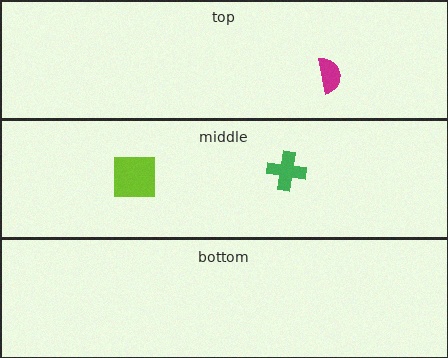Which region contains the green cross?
The middle region.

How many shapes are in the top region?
1.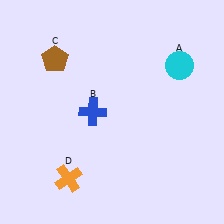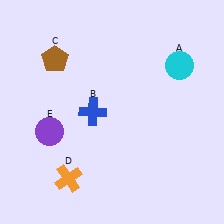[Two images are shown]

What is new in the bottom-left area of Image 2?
A purple circle (E) was added in the bottom-left area of Image 2.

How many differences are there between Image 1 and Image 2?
There is 1 difference between the two images.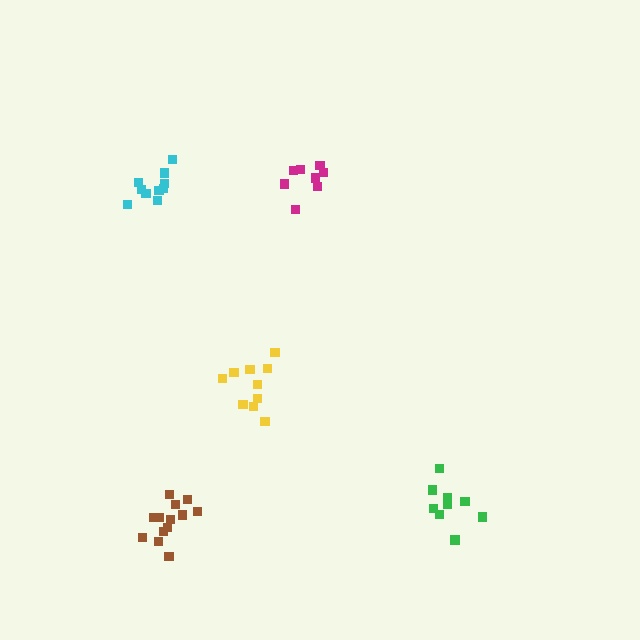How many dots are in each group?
Group 1: 10 dots, Group 2: 9 dots, Group 3: 13 dots, Group 4: 10 dots, Group 5: 8 dots (50 total).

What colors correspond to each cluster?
The clusters are colored: cyan, green, brown, yellow, magenta.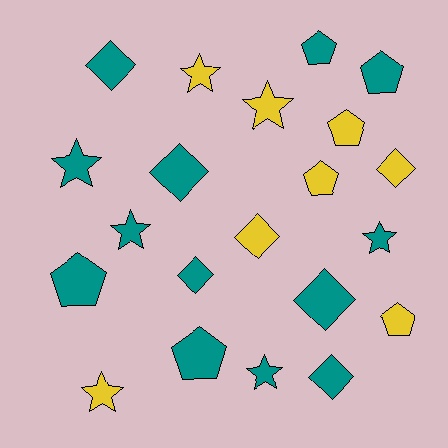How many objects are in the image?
There are 21 objects.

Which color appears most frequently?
Teal, with 13 objects.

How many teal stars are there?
There are 4 teal stars.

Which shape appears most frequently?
Pentagon, with 7 objects.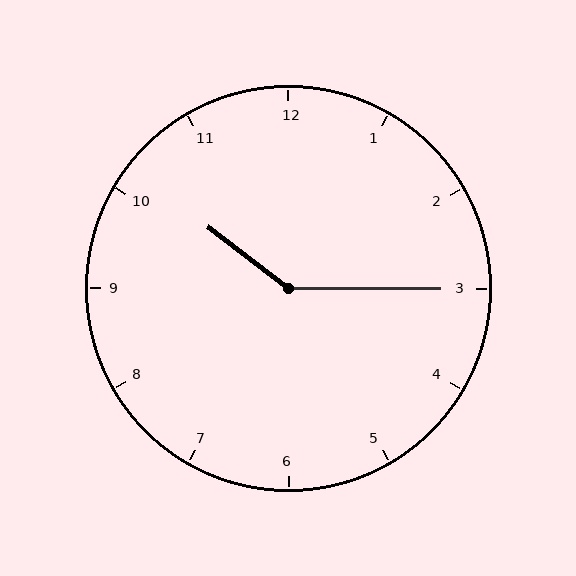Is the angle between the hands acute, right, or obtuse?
It is obtuse.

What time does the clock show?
10:15.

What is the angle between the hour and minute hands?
Approximately 142 degrees.